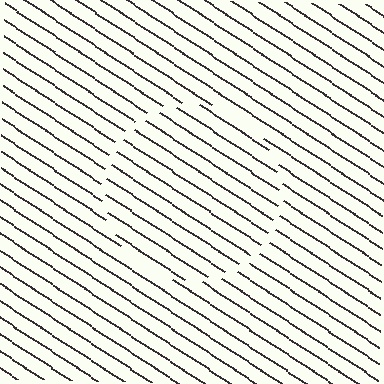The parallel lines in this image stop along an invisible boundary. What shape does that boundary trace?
An illusory circle. The interior of the shape contains the same grating, shifted by half a period — the contour is defined by the phase discontinuity where line-ends from the inner and outer gratings abut.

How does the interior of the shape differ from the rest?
The interior of the shape contains the same grating, shifted by half a period — the contour is defined by the phase discontinuity where line-ends from the inner and outer gratings abut.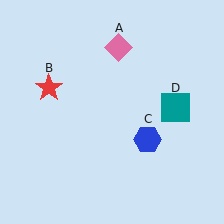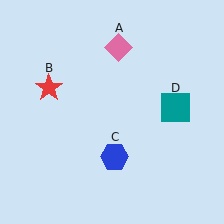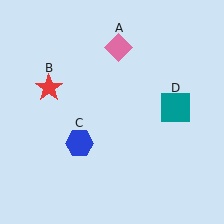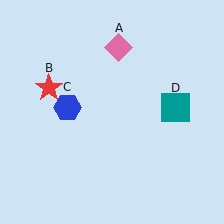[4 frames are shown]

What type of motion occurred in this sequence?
The blue hexagon (object C) rotated clockwise around the center of the scene.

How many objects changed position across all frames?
1 object changed position: blue hexagon (object C).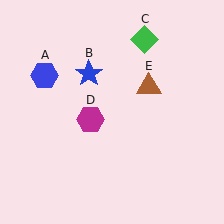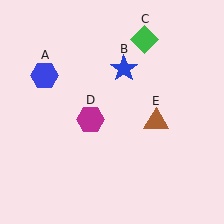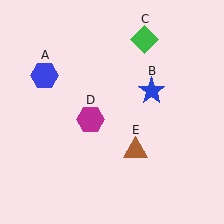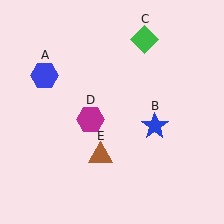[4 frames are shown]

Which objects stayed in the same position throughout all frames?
Blue hexagon (object A) and green diamond (object C) and magenta hexagon (object D) remained stationary.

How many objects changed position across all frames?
2 objects changed position: blue star (object B), brown triangle (object E).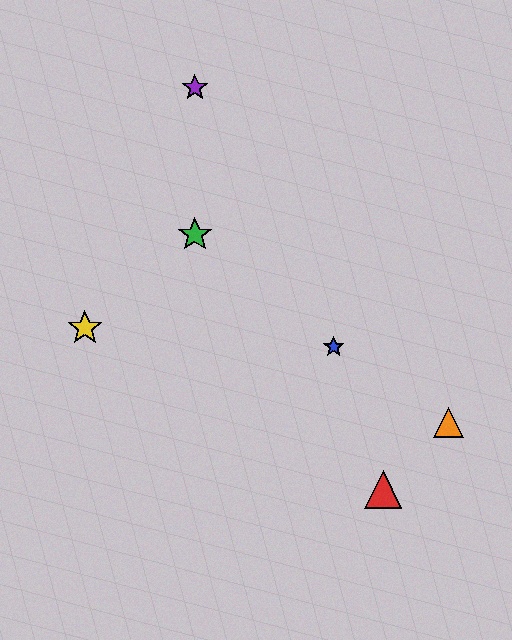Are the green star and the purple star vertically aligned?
Yes, both are at x≈195.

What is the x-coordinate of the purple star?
The purple star is at x≈195.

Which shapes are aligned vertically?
The green star, the purple star are aligned vertically.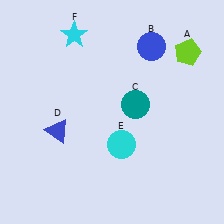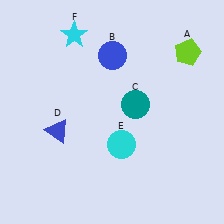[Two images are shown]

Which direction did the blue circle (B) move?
The blue circle (B) moved left.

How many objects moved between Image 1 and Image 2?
1 object moved between the two images.